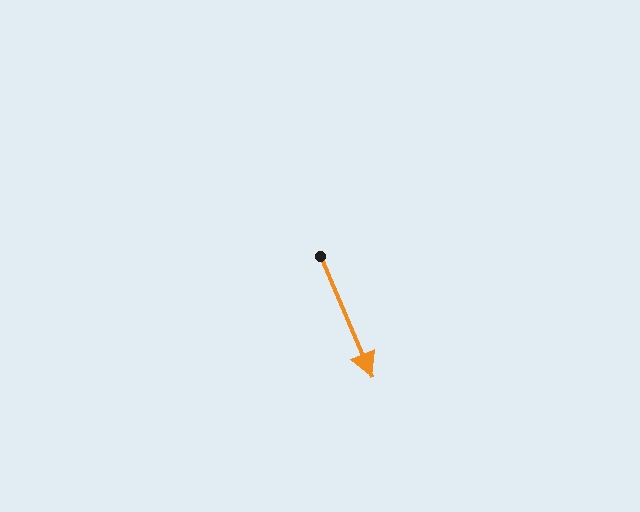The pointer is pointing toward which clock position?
Roughly 5 o'clock.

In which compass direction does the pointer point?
Southeast.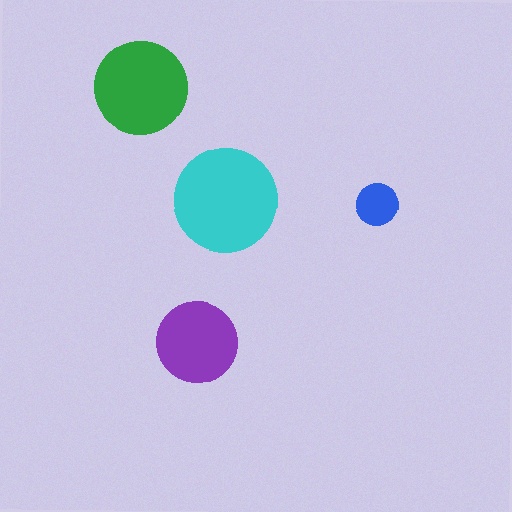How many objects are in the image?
There are 4 objects in the image.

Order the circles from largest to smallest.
the cyan one, the green one, the purple one, the blue one.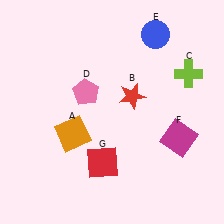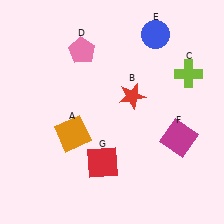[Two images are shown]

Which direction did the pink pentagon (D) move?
The pink pentagon (D) moved up.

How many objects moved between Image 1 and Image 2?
1 object moved between the two images.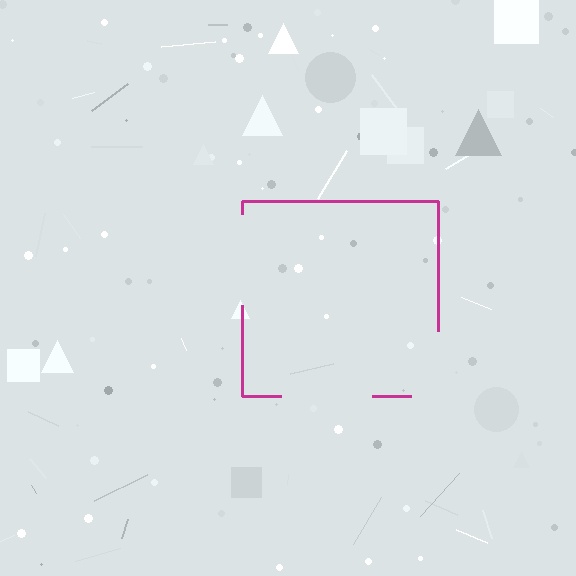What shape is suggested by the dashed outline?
The dashed outline suggests a square.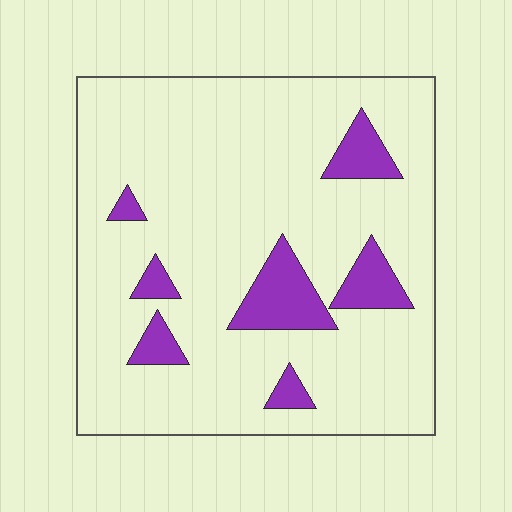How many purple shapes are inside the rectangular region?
7.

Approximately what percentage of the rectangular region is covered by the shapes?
Approximately 15%.